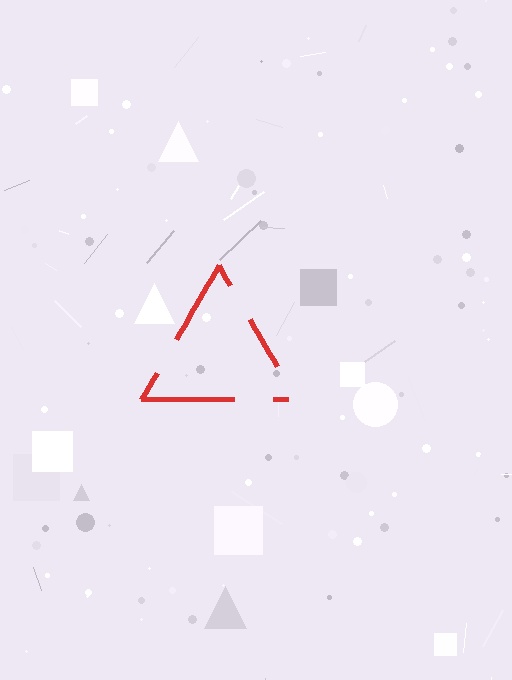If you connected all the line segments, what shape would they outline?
They would outline a triangle.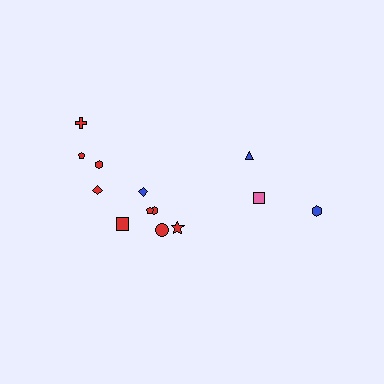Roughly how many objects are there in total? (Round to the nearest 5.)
Roughly 15 objects in total.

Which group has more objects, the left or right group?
The left group.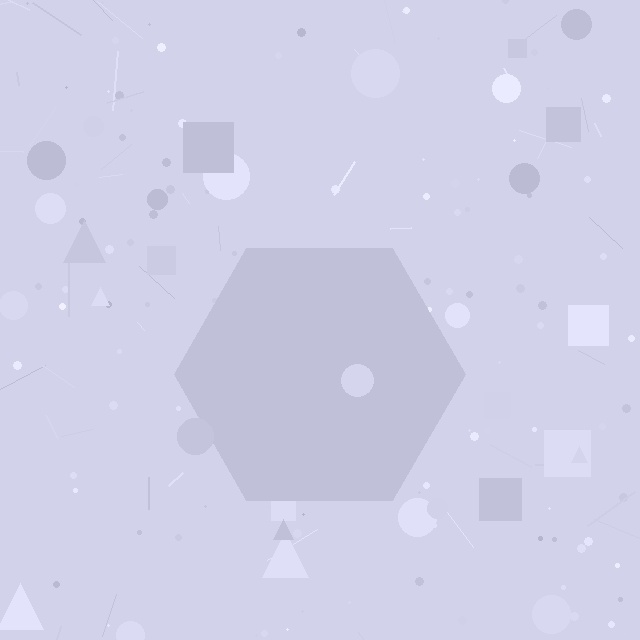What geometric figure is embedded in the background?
A hexagon is embedded in the background.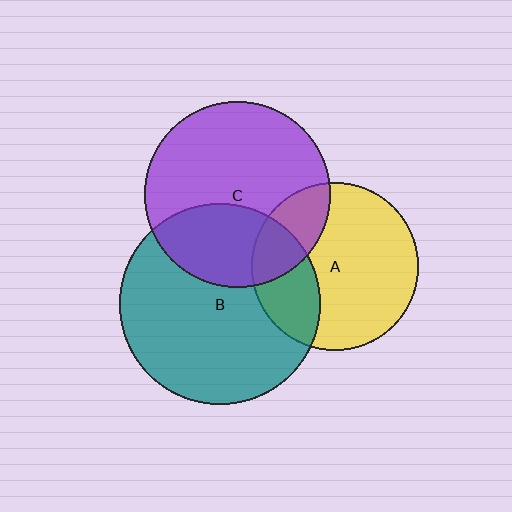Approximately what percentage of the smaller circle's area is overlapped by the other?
Approximately 20%.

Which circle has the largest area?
Circle B (teal).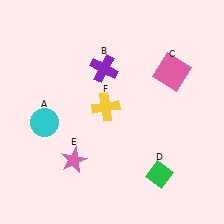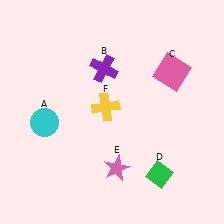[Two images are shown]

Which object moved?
The pink star (E) moved right.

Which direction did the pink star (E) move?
The pink star (E) moved right.